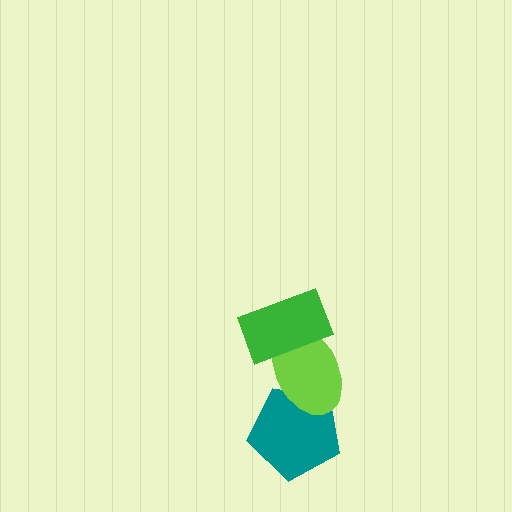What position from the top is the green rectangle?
The green rectangle is 1st from the top.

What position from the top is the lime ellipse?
The lime ellipse is 2nd from the top.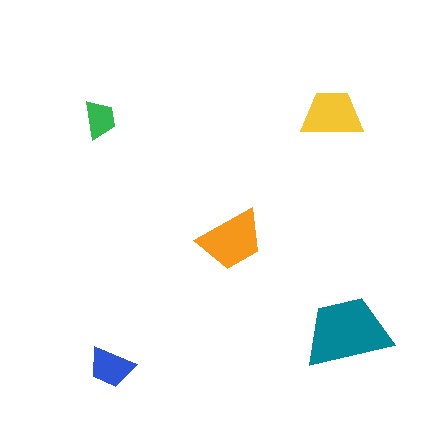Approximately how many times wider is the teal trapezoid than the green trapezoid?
About 2 times wider.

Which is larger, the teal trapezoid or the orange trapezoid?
The teal one.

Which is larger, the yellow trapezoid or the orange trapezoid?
The orange one.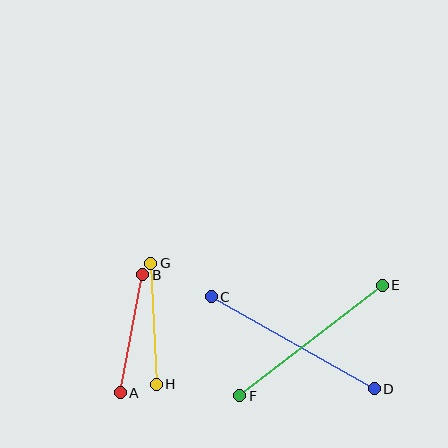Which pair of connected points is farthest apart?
Points C and D are farthest apart.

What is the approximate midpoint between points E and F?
The midpoint is at approximately (311, 341) pixels.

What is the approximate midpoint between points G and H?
The midpoint is at approximately (153, 324) pixels.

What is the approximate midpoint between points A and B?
The midpoint is at approximately (131, 334) pixels.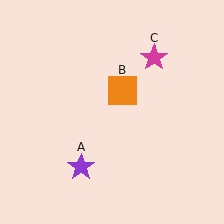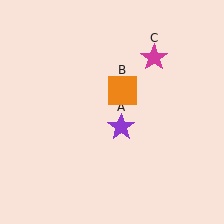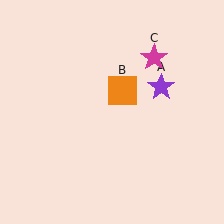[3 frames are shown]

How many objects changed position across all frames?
1 object changed position: purple star (object A).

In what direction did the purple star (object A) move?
The purple star (object A) moved up and to the right.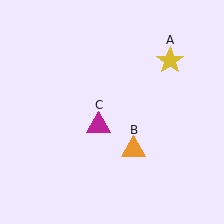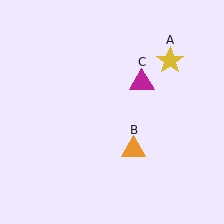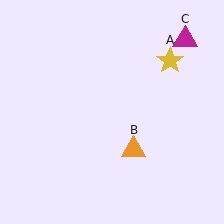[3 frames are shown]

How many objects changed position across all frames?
1 object changed position: magenta triangle (object C).